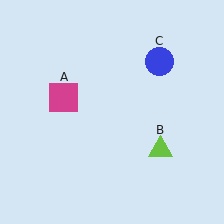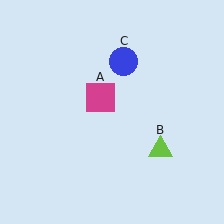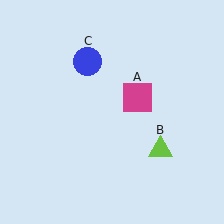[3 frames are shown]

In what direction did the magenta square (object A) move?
The magenta square (object A) moved right.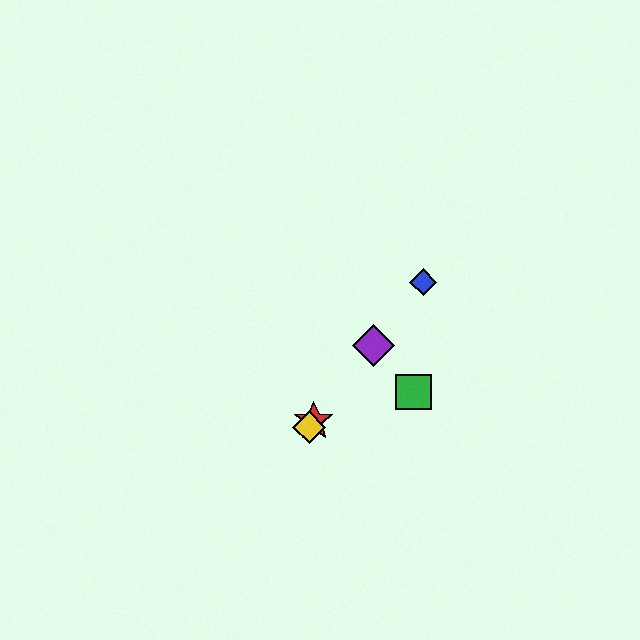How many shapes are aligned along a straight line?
4 shapes (the red star, the blue diamond, the yellow diamond, the purple diamond) are aligned along a straight line.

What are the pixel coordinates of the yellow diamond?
The yellow diamond is at (309, 427).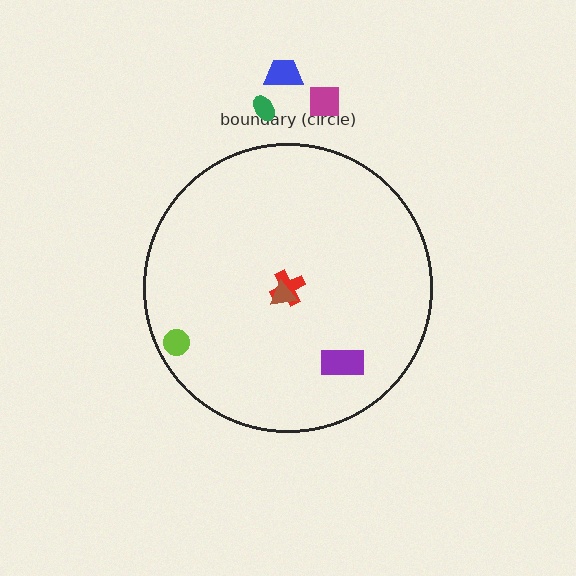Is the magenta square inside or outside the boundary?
Outside.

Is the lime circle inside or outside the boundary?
Inside.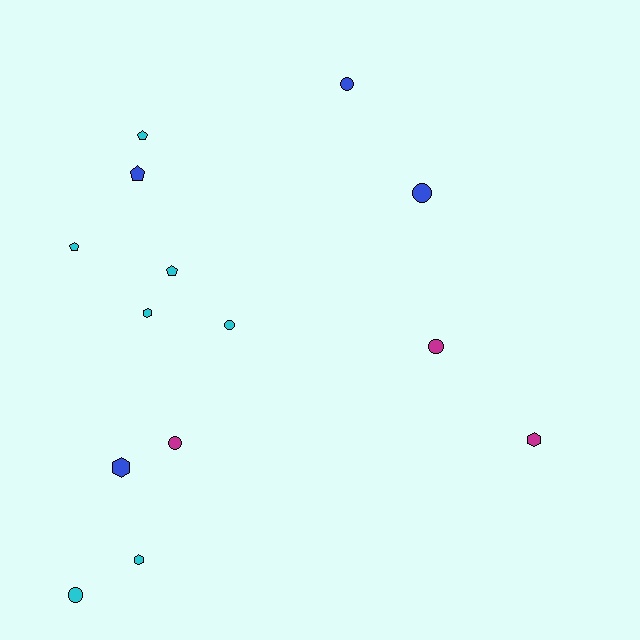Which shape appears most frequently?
Circle, with 6 objects.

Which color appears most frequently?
Cyan, with 7 objects.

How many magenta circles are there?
There are 2 magenta circles.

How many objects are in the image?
There are 14 objects.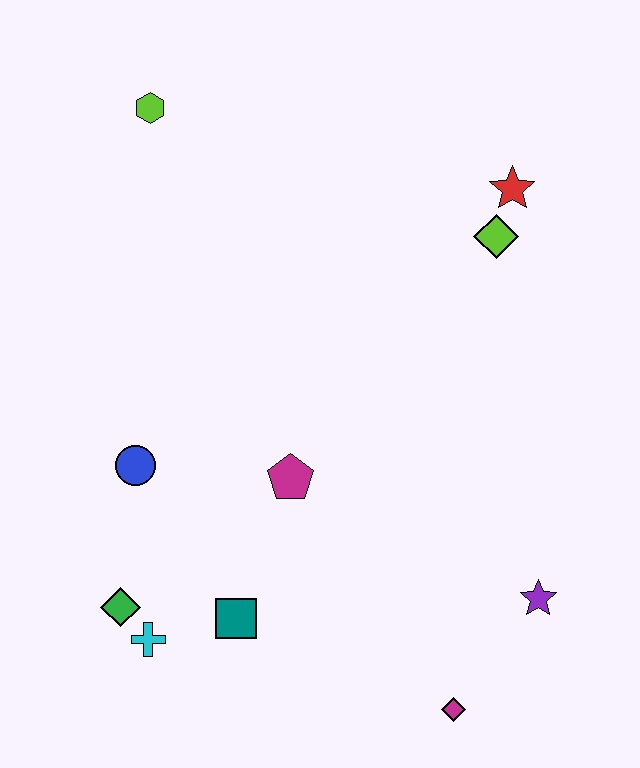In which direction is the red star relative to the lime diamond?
The red star is above the lime diamond.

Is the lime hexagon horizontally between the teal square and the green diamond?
Yes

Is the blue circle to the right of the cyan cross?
No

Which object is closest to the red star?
The lime diamond is closest to the red star.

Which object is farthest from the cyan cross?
The red star is farthest from the cyan cross.